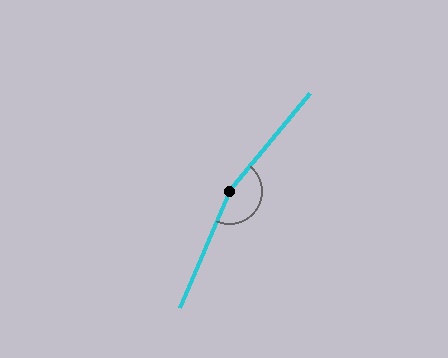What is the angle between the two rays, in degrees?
Approximately 164 degrees.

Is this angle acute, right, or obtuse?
It is obtuse.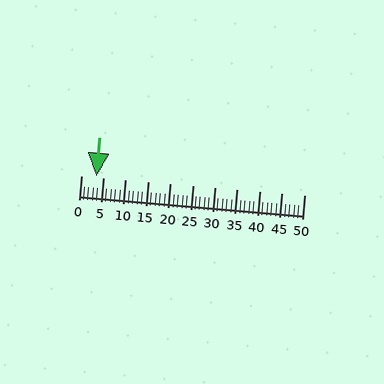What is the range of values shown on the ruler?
The ruler shows values from 0 to 50.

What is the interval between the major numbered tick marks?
The major tick marks are spaced 5 units apart.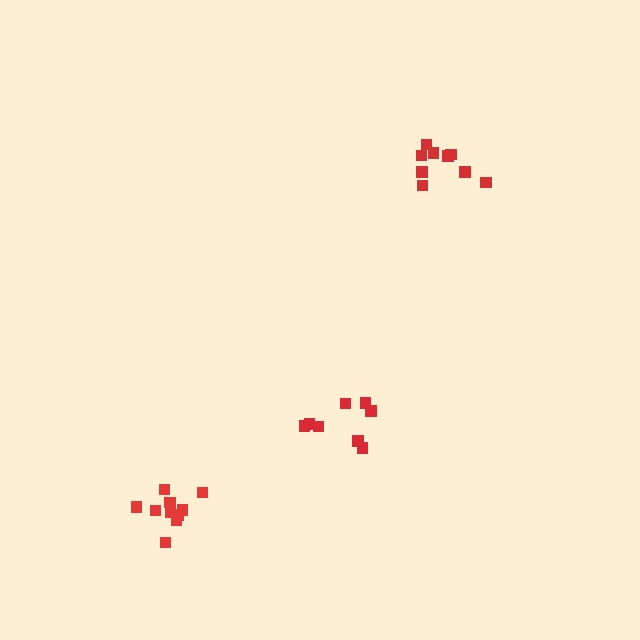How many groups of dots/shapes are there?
There are 3 groups.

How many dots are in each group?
Group 1: 10 dots, Group 2: 8 dots, Group 3: 9 dots (27 total).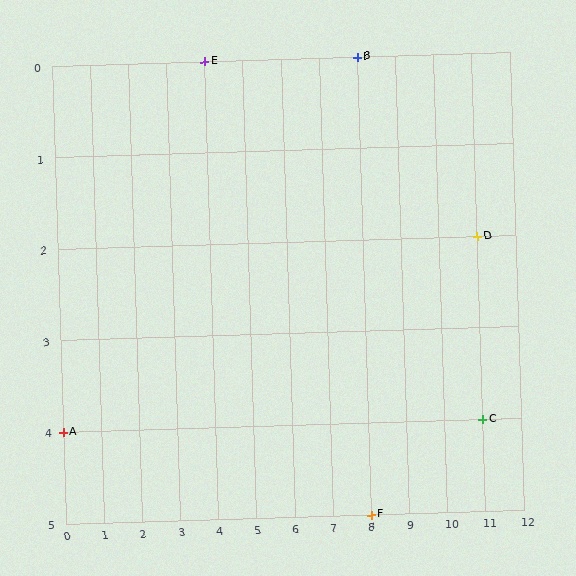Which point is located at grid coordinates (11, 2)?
Point D is at (11, 2).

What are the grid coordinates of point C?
Point C is at grid coordinates (11, 4).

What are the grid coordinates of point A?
Point A is at grid coordinates (0, 4).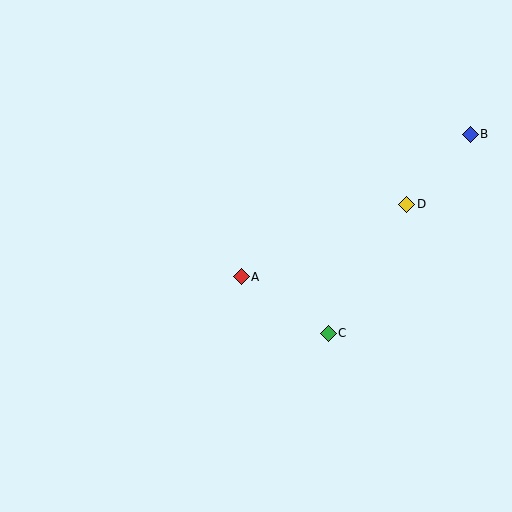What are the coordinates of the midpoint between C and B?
The midpoint between C and B is at (399, 234).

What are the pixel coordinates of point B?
Point B is at (470, 134).